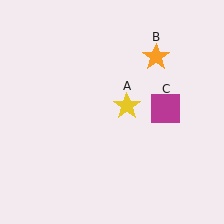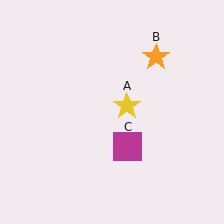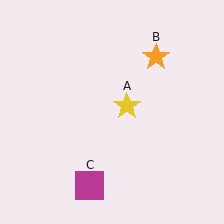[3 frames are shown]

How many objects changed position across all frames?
1 object changed position: magenta square (object C).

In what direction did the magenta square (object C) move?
The magenta square (object C) moved down and to the left.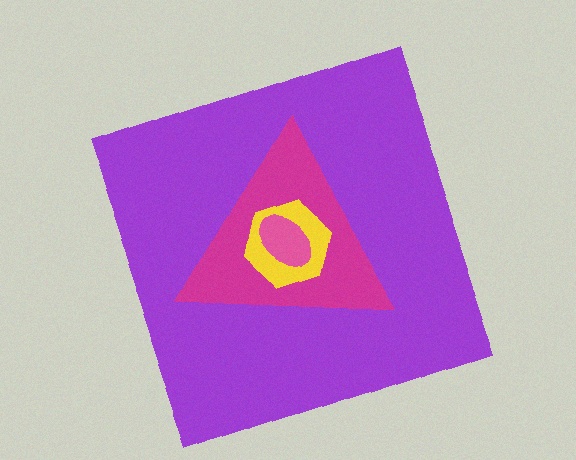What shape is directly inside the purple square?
The magenta triangle.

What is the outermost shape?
The purple square.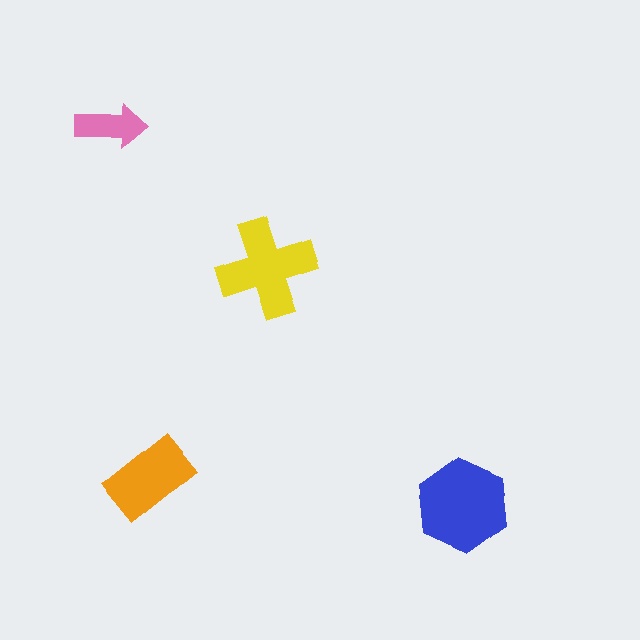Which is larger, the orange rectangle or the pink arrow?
The orange rectangle.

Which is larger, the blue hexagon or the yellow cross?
The blue hexagon.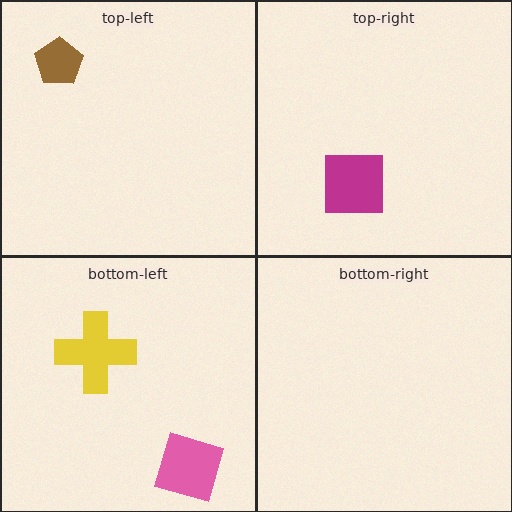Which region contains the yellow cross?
The bottom-left region.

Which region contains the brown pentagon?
The top-left region.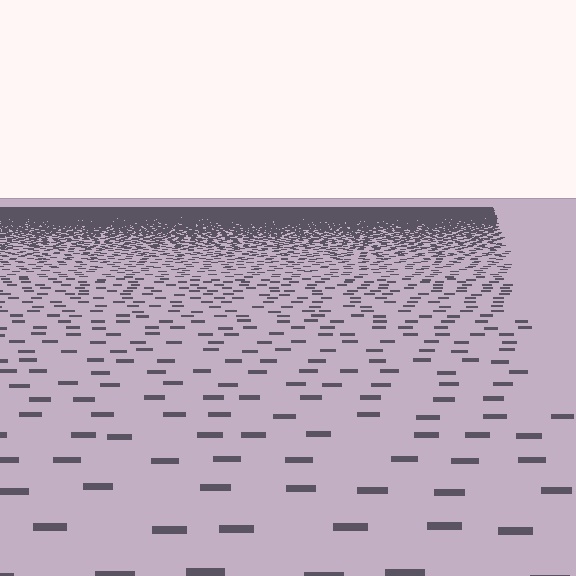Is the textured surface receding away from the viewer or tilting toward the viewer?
The surface is receding away from the viewer. Texture elements get smaller and denser toward the top.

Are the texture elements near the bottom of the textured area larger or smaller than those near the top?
Larger. Near the bottom, elements are closer to the viewer and appear at a bigger on-screen size.